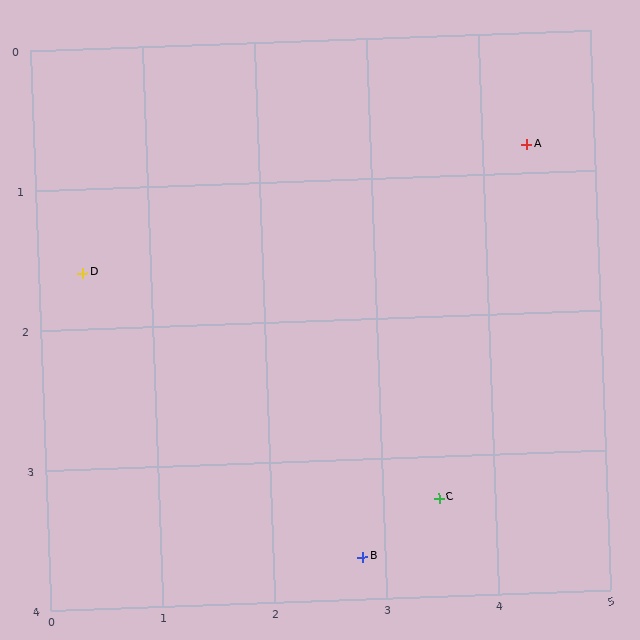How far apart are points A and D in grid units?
Points A and D are about 4.1 grid units apart.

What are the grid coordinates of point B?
Point B is at approximately (2.8, 3.7).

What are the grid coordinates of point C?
Point C is at approximately (3.5, 3.3).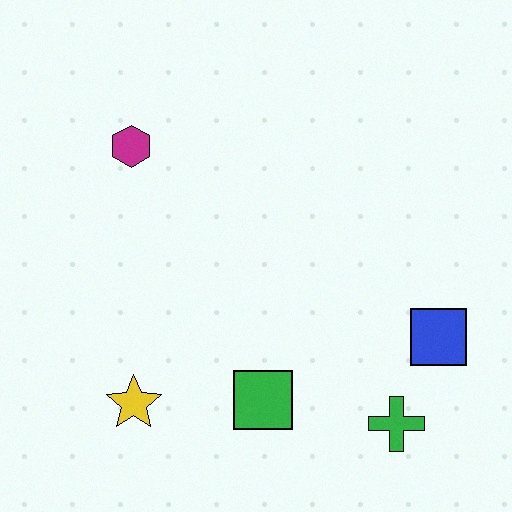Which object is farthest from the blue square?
The magenta hexagon is farthest from the blue square.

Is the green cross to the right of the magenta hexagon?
Yes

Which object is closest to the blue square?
The green cross is closest to the blue square.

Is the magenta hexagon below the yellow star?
No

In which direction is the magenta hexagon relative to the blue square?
The magenta hexagon is to the left of the blue square.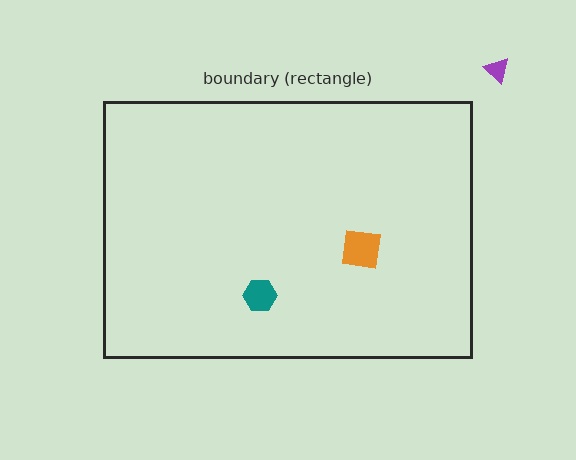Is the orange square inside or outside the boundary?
Inside.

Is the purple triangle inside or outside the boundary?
Outside.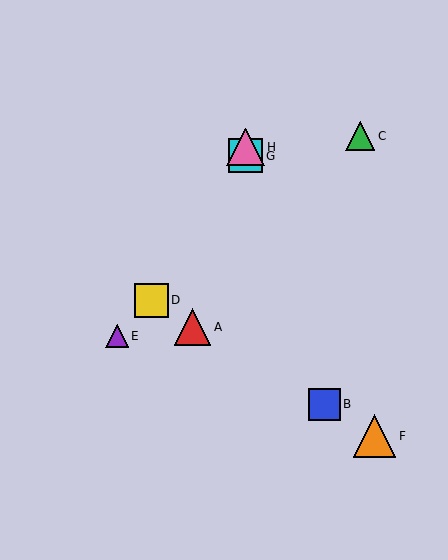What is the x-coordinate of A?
Object A is at x≈192.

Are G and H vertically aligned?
Yes, both are at x≈246.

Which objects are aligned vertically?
Objects G, H are aligned vertically.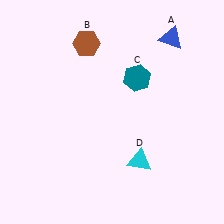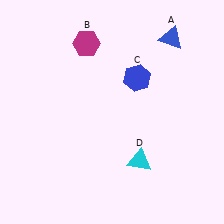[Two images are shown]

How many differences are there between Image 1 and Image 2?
There are 2 differences between the two images.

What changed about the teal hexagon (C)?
In Image 1, C is teal. In Image 2, it changed to blue.